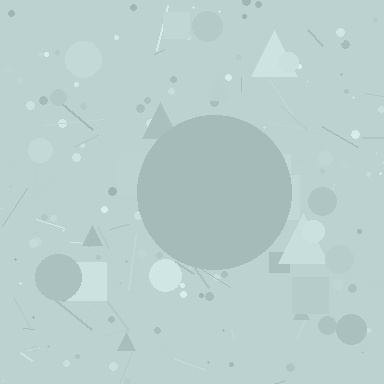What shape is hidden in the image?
A circle is hidden in the image.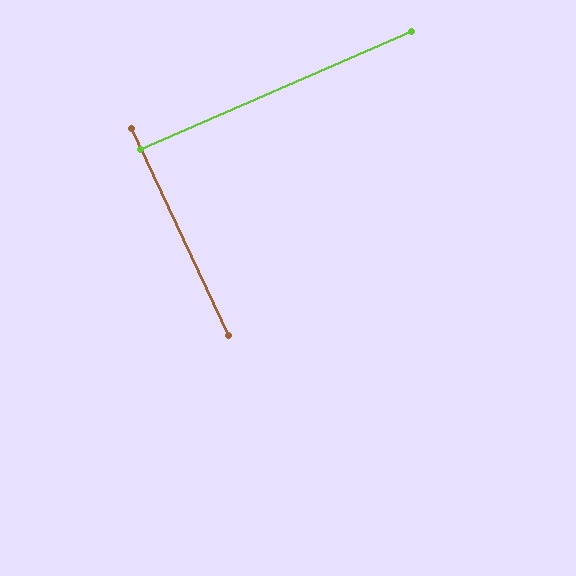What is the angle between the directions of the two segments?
Approximately 88 degrees.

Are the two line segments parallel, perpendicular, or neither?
Perpendicular — they meet at approximately 88°.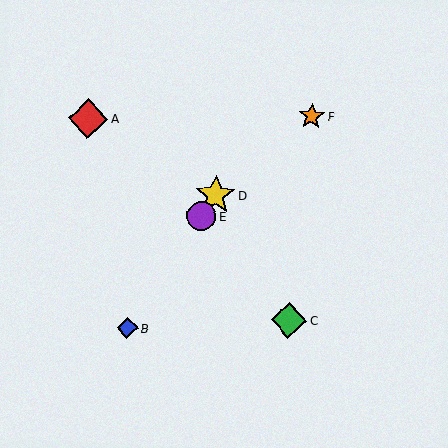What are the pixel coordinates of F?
Object F is at (312, 116).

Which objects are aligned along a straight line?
Objects B, D, E are aligned along a straight line.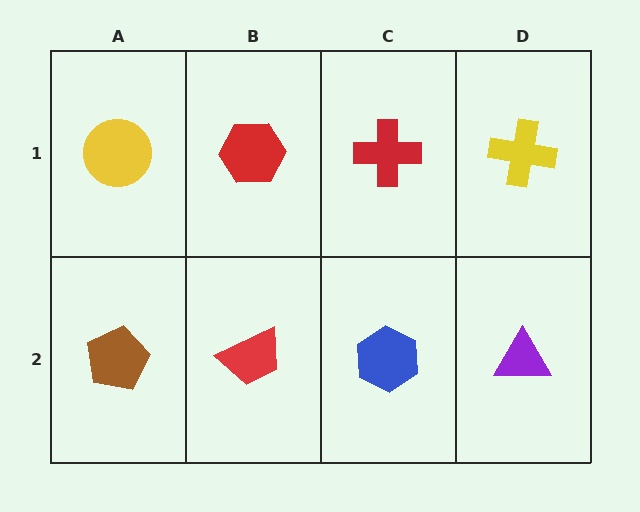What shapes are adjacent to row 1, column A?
A brown pentagon (row 2, column A), a red hexagon (row 1, column B).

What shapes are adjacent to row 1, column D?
A purple triangle (row 2, column D), a red cross (row 1, column C).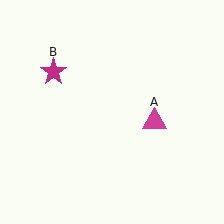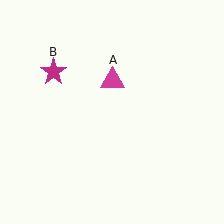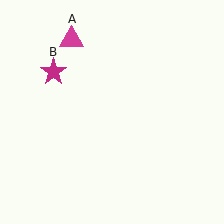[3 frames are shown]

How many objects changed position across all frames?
1 object changed position: magenta triangle (object A).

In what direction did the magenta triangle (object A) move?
The magenta triangle (object A) moved up and to the left.